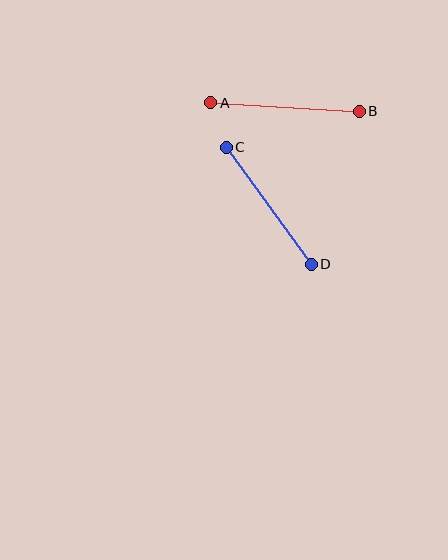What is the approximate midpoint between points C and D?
The midpoint is at approximately (269, 206) pixels.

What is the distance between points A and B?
The distance is approximately 149 pixels.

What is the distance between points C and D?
The distance is approximately 145 pixels.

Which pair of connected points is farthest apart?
Points A and B are farthest apart.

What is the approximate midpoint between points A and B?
The midpoint is at approximately (285, 107) pixels.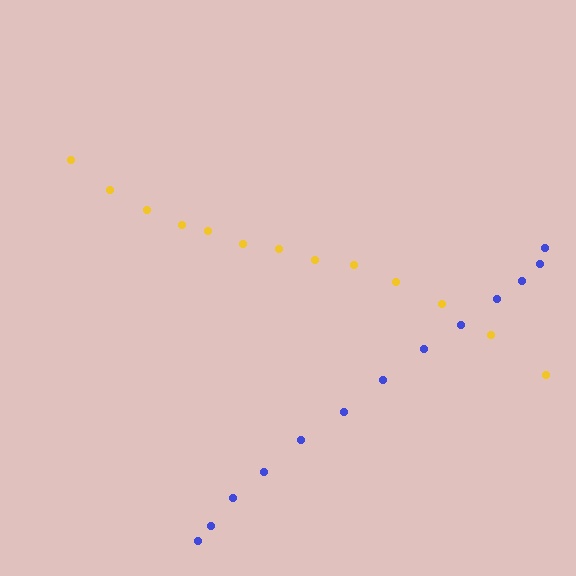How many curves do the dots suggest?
There are 2 distinct paths.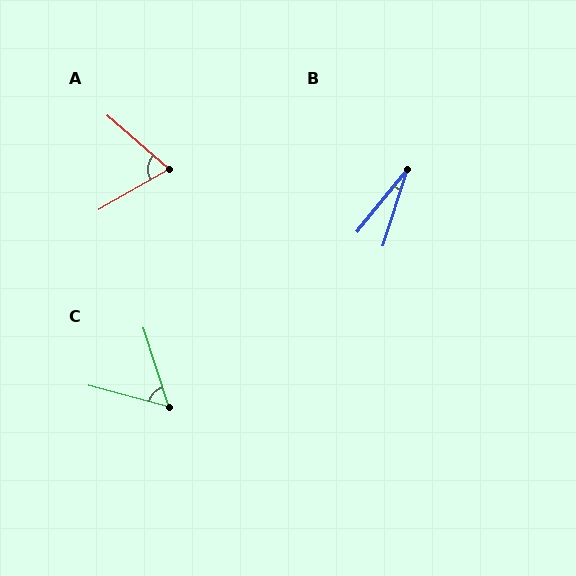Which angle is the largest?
A, at approximately 71 degrees.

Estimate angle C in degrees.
Approximately 57 degrees.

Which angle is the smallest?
B, at approximately 21 degrees.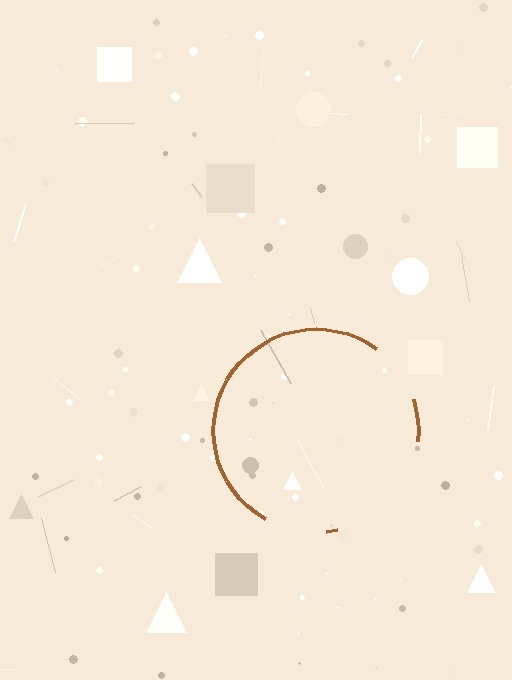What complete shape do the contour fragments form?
The contour fragments form a circle.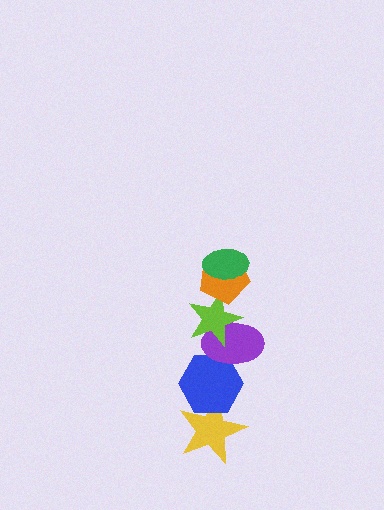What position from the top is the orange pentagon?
The orange pentagon is 2nd from the top.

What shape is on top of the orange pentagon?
The green ellipse is on top of the orange pentagon.